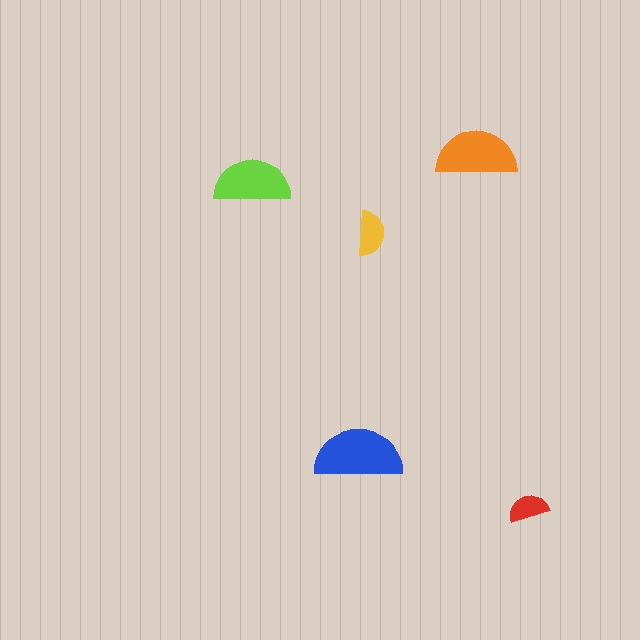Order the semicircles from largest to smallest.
the blue one, the orange one, the lime one, the yellow one, the red one.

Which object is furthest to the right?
The red semicircle is rightmost.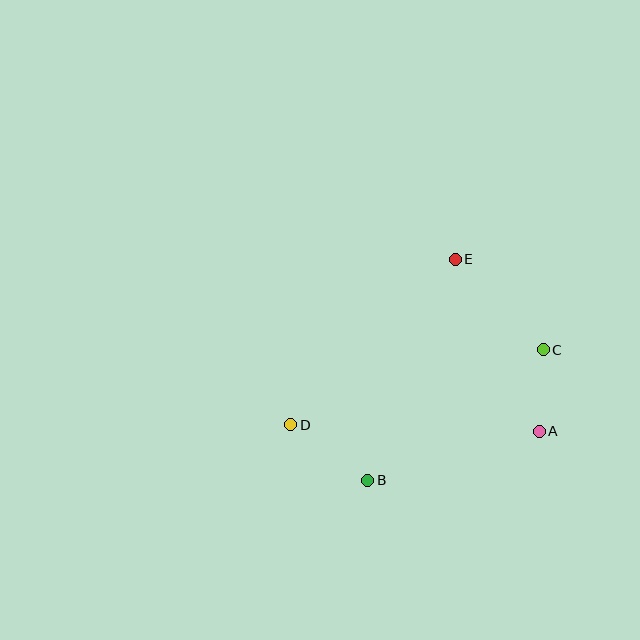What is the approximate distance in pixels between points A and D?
The distance between A and D is approximately 248 pixels.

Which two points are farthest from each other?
Points C and D are farthest from each other.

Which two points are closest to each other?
Points A and C are closest to each other.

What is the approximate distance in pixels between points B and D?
The distance between B and D is approximately 95 pixels.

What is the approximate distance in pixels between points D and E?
The distance between D and E is approximately 234 pixels.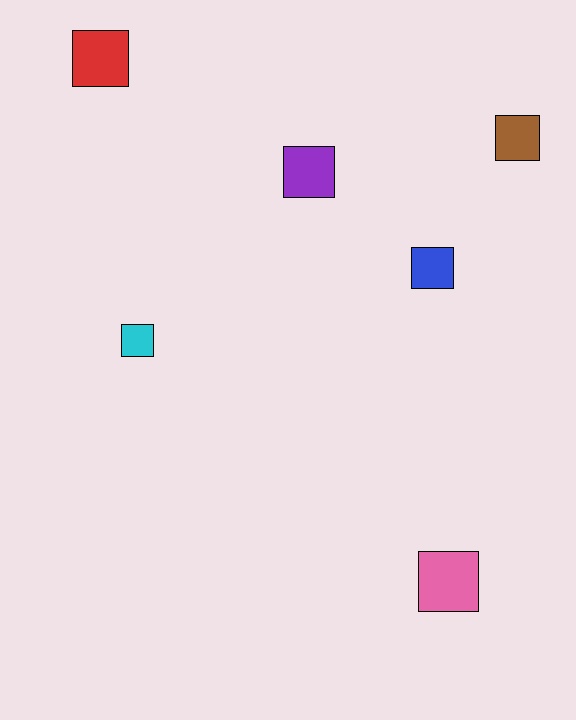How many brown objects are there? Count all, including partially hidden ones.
There is 1 brown object.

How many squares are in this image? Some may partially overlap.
There are 6 squares.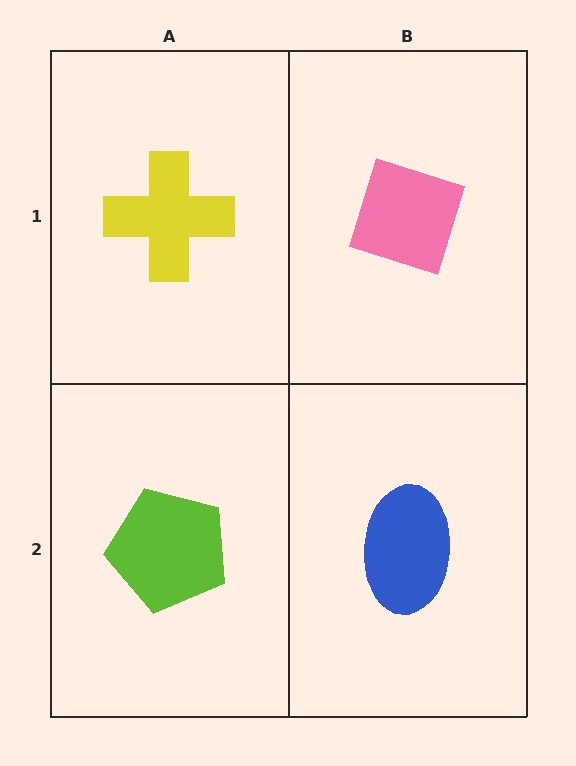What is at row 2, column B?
A blue ellipse.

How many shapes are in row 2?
2 shapes.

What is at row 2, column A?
A lime pentagon.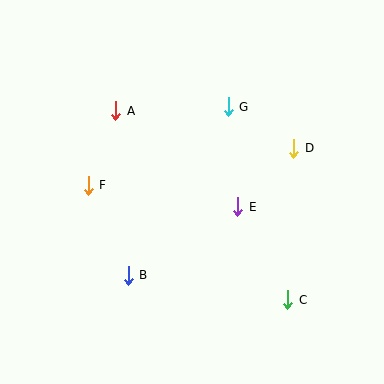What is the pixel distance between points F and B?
The distance between F and B is 98 pixels.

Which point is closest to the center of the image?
Point E at (238, 207) is closest to the center.